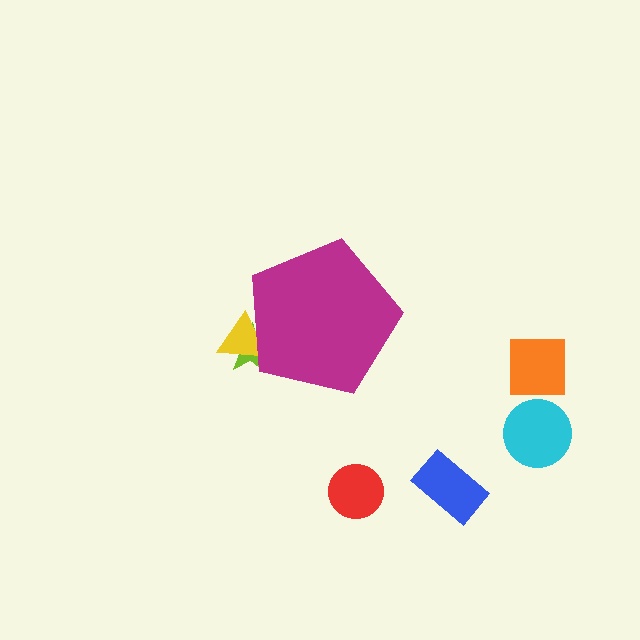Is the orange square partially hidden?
No, the orange square is fully visible.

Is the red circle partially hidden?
No, the red circle is fully visible.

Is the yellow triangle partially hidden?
Yes, the yellow triangle is partially hidden behind the magenta pentagon.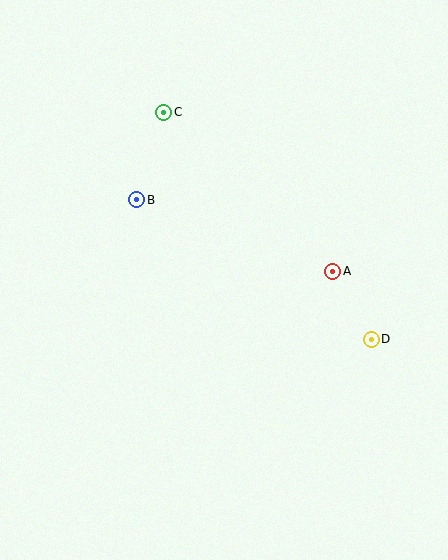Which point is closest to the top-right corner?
Point A is closest to the top-right corner.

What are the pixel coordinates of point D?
Point D is at (371, 339).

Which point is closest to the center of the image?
Point A at (333, 271) is closest to the center.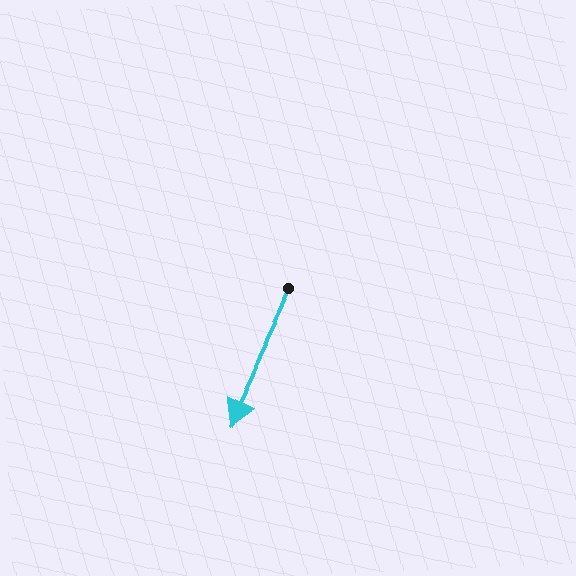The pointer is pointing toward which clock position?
Roughly 7 o'clock.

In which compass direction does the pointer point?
Southwest.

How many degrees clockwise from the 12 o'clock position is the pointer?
Approximately 205 degrees.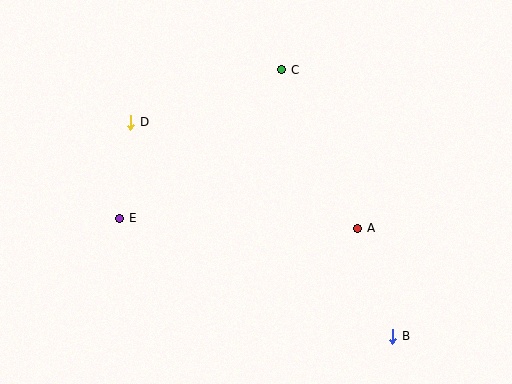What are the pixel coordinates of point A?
Point A is at (358, 228).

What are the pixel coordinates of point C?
Point C is at (282, 70).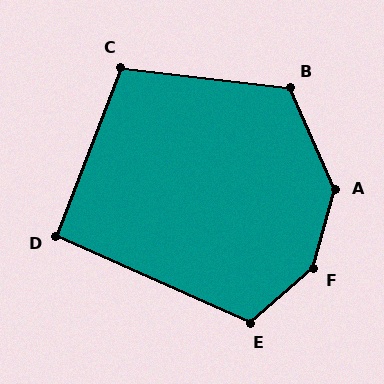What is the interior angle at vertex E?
Approximately 115 degrees (obtuse).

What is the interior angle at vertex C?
Approximately 104 degrees (obtuse).